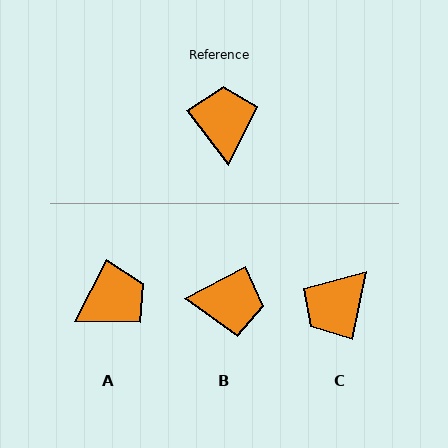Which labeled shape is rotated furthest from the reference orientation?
C, about 131 degrees away.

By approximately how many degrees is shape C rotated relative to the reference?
Approximately 131 degrees counter-clockwise.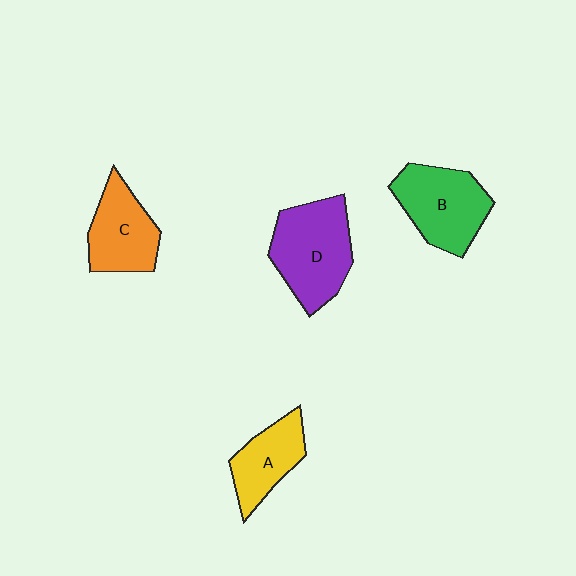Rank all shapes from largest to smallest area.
From largest to smallest: D (purple), B (green), C (orange), A (yellow).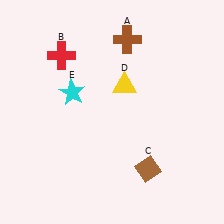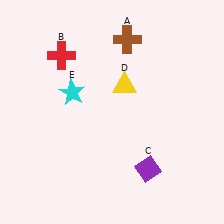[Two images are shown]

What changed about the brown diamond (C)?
In Image 1, C is brown. In Image 2, it changed to purple.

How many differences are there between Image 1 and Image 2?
There is 1 difference between the two images.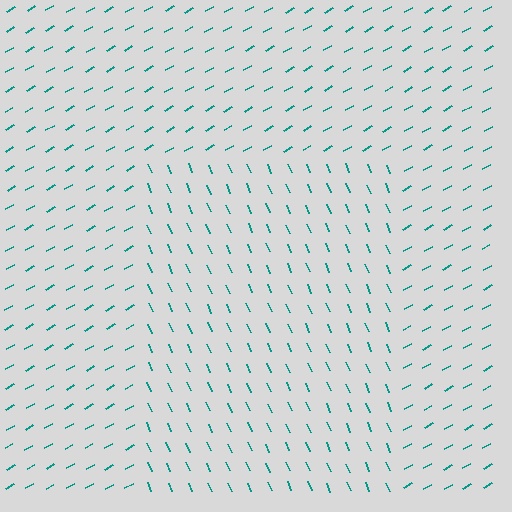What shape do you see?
I see a rectangle.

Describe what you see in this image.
The image is filled with small teal line segments. A rectangle region in the image has lines oriented differently from the surrounding lines, creating a visible texture boundary.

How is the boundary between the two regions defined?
The boundary is defined purely by a change in line orientation (approximately 84 degrees difference). All lines are the same color and thickness.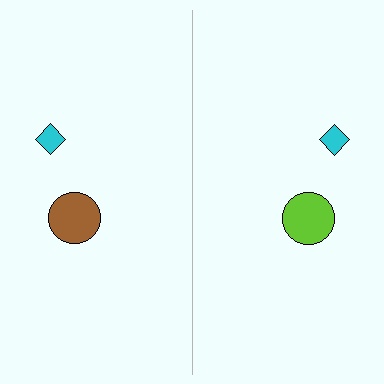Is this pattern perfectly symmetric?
No, the pattern is not perfectly symmetric. The lime circle on the right side breaks the symmetry — its mirror counterpart is brown.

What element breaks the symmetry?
The lime circle on the right side breaks the symmetry — its mirror counterpart is brown.